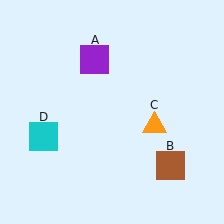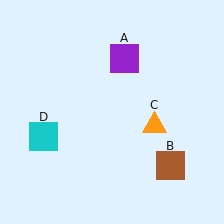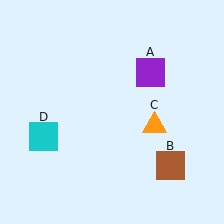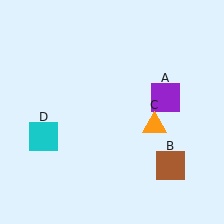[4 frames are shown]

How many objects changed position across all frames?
1 object changed position: purple square (object A).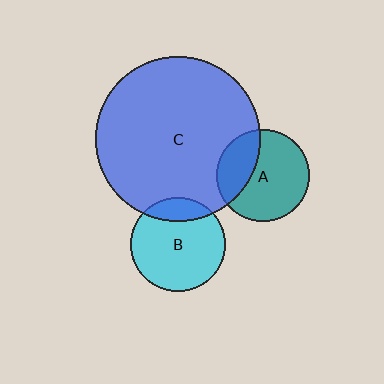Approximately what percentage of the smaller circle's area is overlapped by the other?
Approximately 30%.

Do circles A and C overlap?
Yes.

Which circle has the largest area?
Circle C (blue).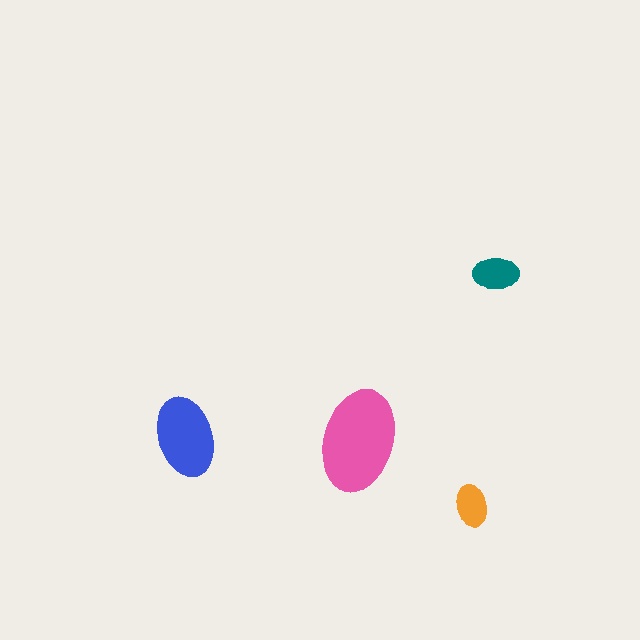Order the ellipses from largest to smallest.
the pink one, the blue one, the teal one, the orange one.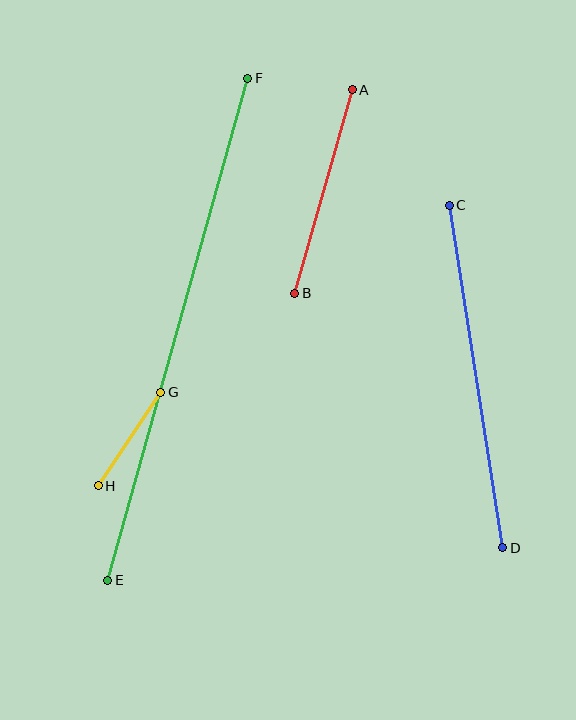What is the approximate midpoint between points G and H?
The midpoint is at approximately (130, 439) pixels.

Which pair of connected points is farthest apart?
Points E and F are farthest apart.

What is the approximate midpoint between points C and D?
The midpoint is at approximately (476, 376) pixels.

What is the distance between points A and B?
The distance is approximately 212 pixels.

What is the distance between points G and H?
The distance is approximately 113 pixels.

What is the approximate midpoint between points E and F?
The midpoint is at approximately (178, 329) pixels.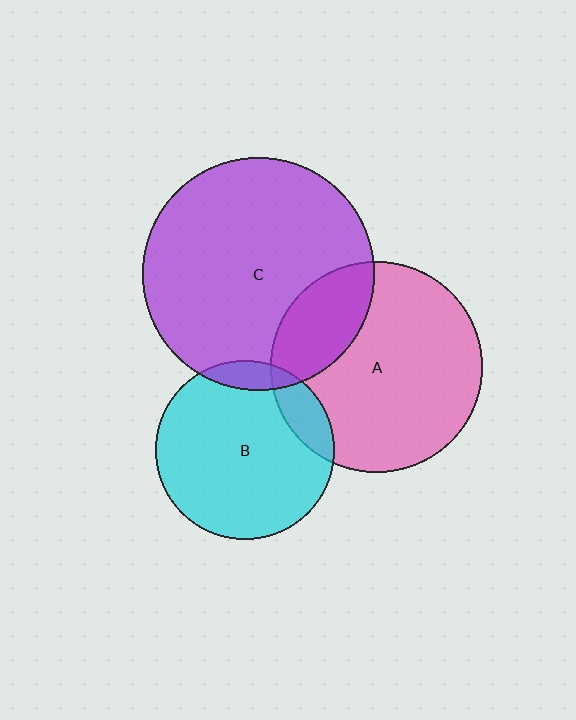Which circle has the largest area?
Circle C (purple).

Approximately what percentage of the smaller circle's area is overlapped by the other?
Approximately 25%.